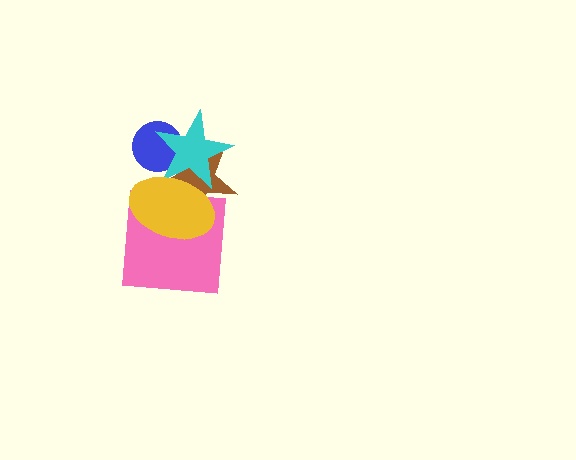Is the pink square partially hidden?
Yes, it is partially covered by another shape.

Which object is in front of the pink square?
The yellow ellipse is in front of the pink square.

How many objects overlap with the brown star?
4 objects overlap with the brown star.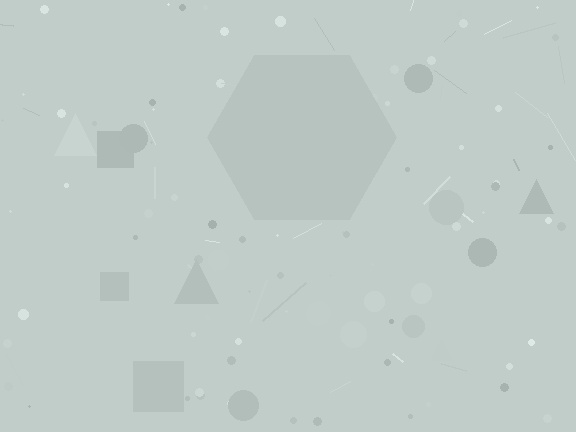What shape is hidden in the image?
A hexagon is hidden in the image.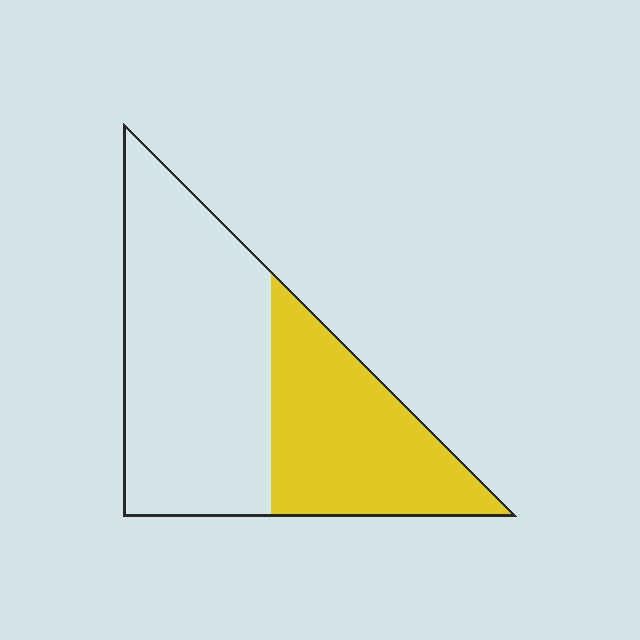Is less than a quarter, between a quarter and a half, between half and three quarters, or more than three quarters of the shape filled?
Between a quarter and a half.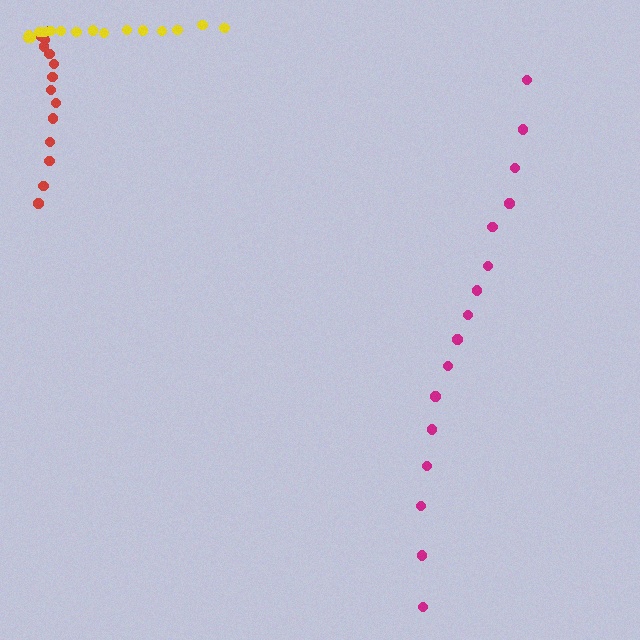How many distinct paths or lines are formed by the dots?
There are 3 distinct paths.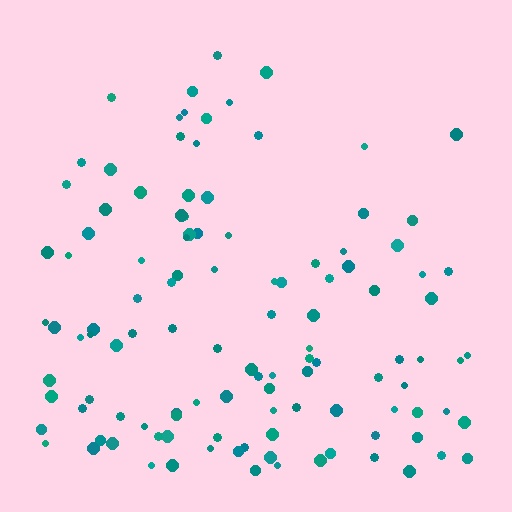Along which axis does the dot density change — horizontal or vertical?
Vertical.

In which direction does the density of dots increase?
From top to bottom, with the bottom side densest.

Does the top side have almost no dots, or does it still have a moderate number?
Still a moderate number, just noticeably fewer than the bottom.